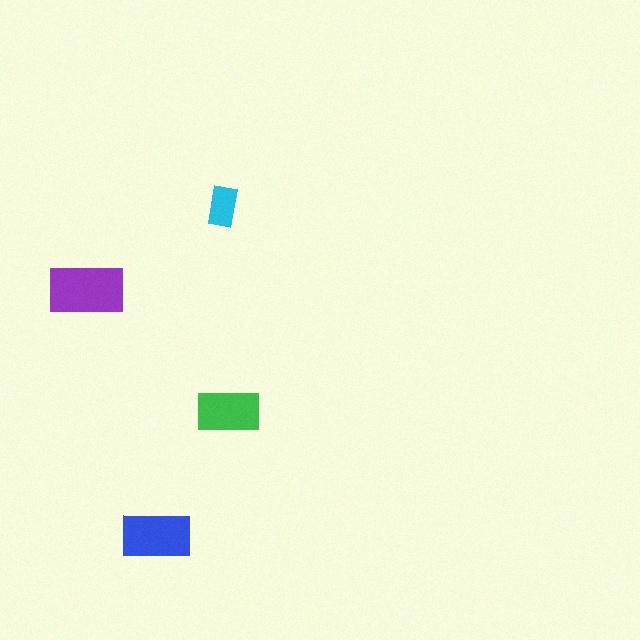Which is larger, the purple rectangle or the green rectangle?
The purple one.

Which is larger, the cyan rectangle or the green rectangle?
The green one.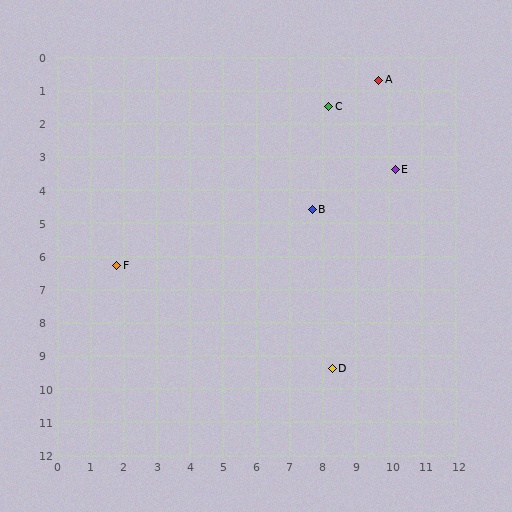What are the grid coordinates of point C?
Point C is at approximately (8.2, 1.5).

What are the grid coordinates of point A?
Point A is at approximately (9.7, 0.7).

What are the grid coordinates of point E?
Point E is at approximately (10.2, 3.4).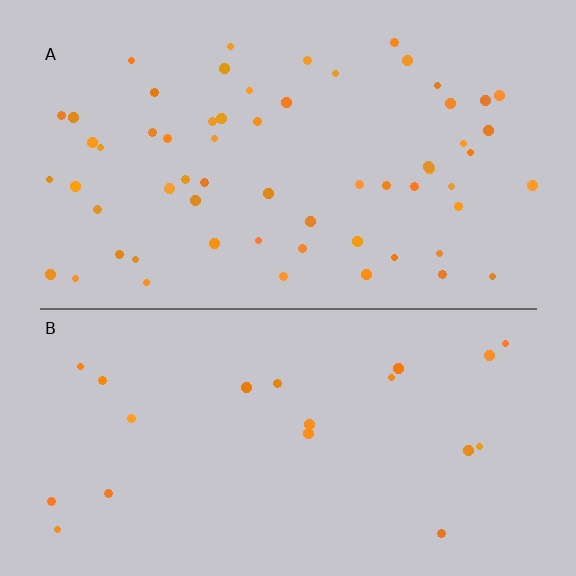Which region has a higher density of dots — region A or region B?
A (the top).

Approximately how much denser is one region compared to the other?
Approximately 2.9× — region A over region B.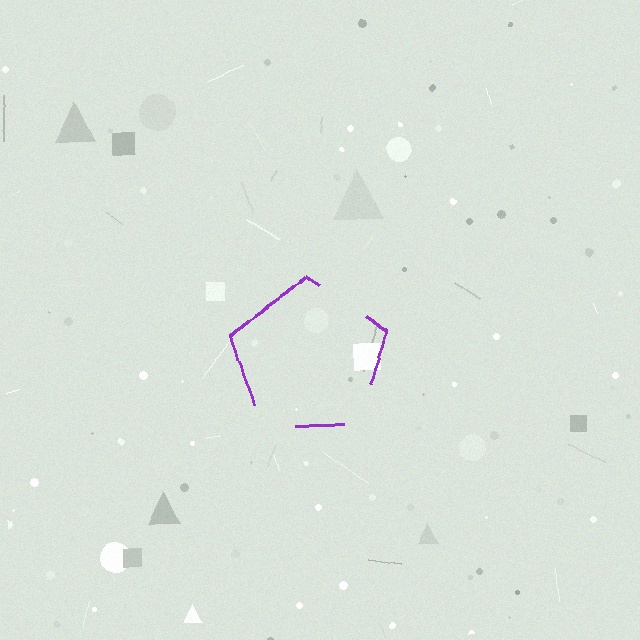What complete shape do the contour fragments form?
The contour fragments form a pentagon.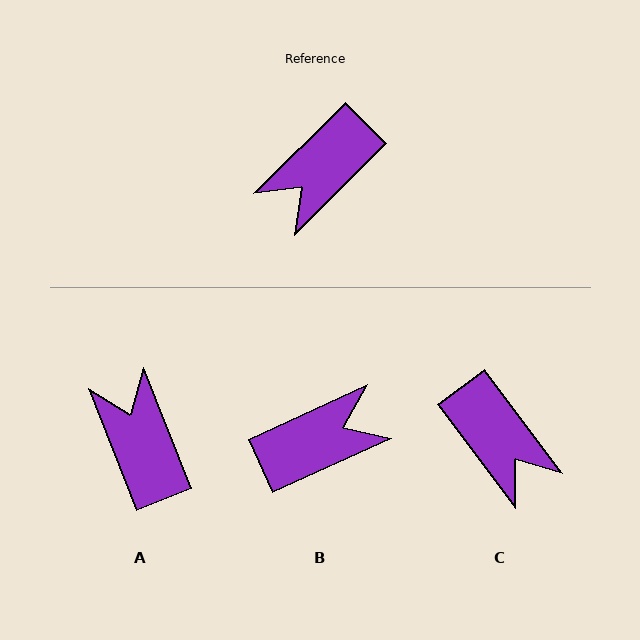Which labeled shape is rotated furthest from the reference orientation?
B, about 160 degrees away.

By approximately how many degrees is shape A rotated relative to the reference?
Approximately 113 degrees clockwise.